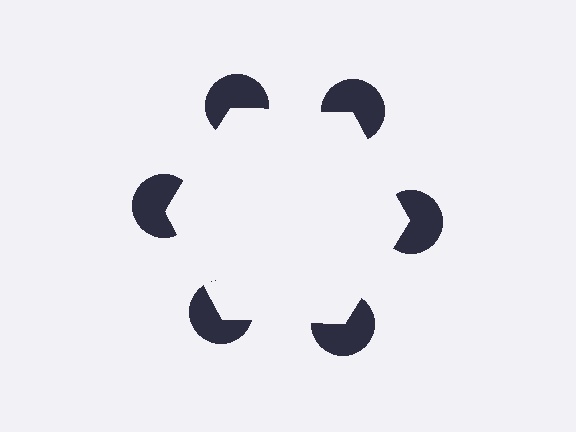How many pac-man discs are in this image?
There are 6 — one at each vertex of the illusory hexagon.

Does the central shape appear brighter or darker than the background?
It typically appears slightly brighter than the background, even though no actual brightness change is drawn.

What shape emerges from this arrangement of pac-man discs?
An illusory hexagon — its edges are inferred from the aligned wedge cuts in the pac-man discs, not physically drawn.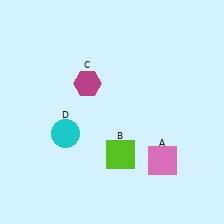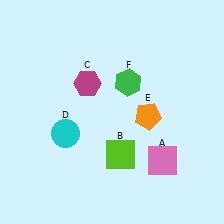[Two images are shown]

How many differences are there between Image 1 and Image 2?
There are 2 differences between the two images.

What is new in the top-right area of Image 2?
A green hexagon (F) was added in the top-right area of Image 2.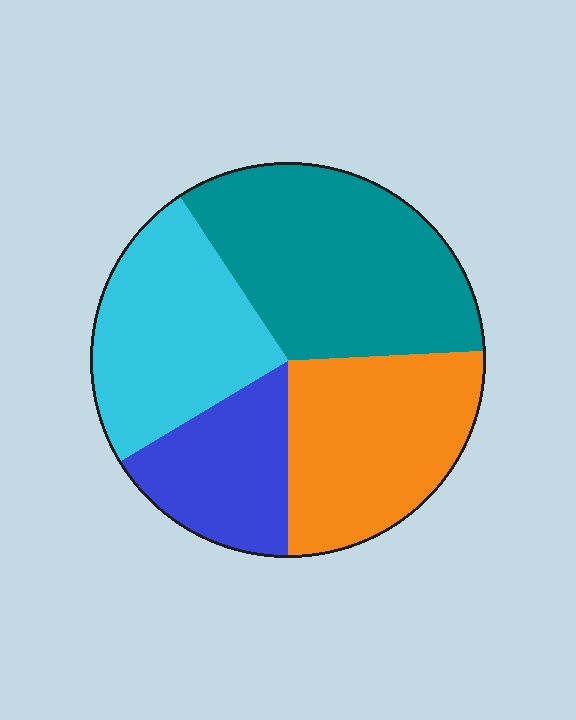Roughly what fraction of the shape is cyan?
Cyan takes up about one quarter (1/4) of the shape.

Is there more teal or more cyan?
Teal.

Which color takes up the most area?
Teal, at roughly 35%.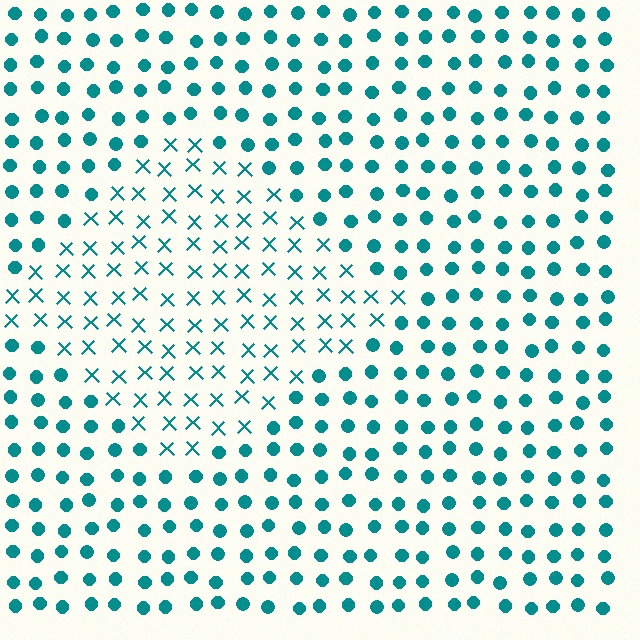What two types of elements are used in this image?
The image uses X marks inside the diamond region and circles outside it.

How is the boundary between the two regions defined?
The boundary is defined by a change in element shape: X marks inside vs. circles outside. All elements share the same color and spacing.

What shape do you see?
I see a diamond.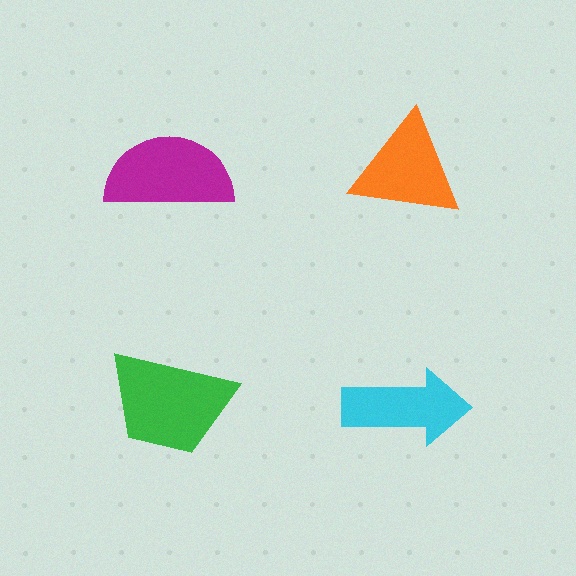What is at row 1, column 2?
An orange triangle.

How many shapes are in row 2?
2 shapes.